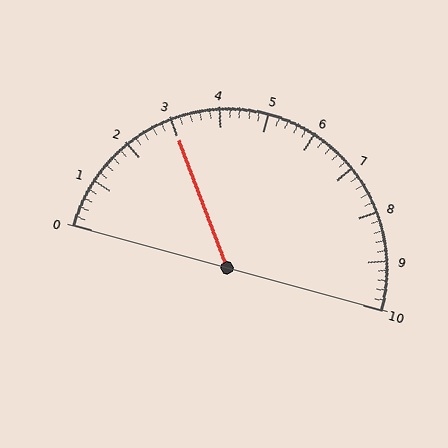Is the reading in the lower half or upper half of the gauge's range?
The reading is in the lower half of the range (0 to 10).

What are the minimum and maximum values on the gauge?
The gauge ranges from 0 to 10.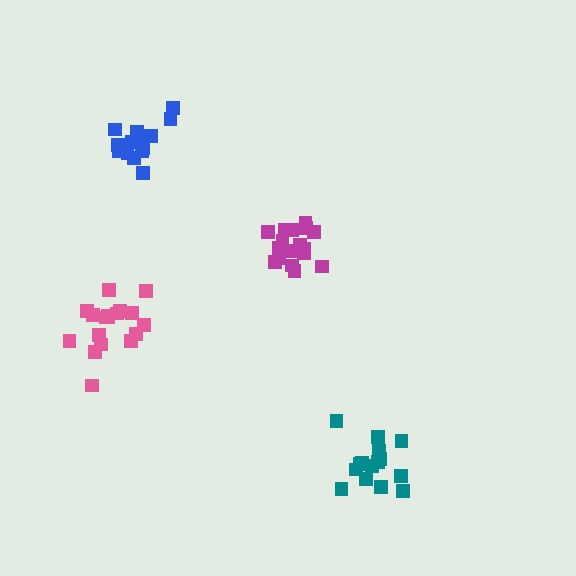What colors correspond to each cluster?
The clusters are colored: magenta, pink, blue, teal.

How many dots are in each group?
Group 1: 19 dots, Group 2: 18 dots, Group 3: 14 dots, Group 4: 15 dots (66 total).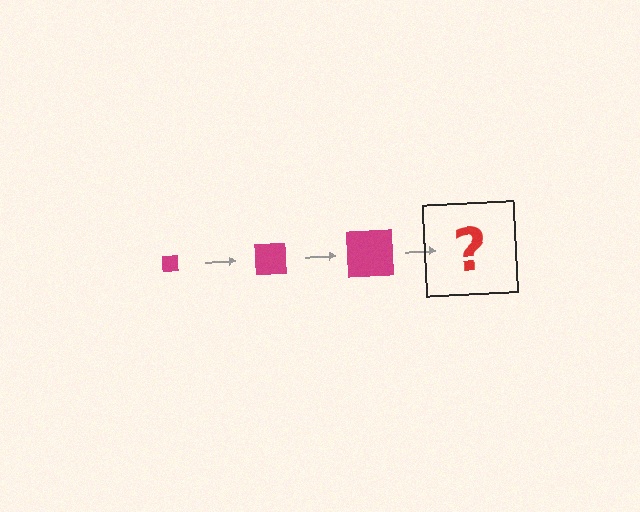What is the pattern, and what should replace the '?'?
The pattern is that the square gets progressively larger each step. The '?' should be a magenta square, larger than the previous one.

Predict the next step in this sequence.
The next step is a magenta square, larger than the previous one.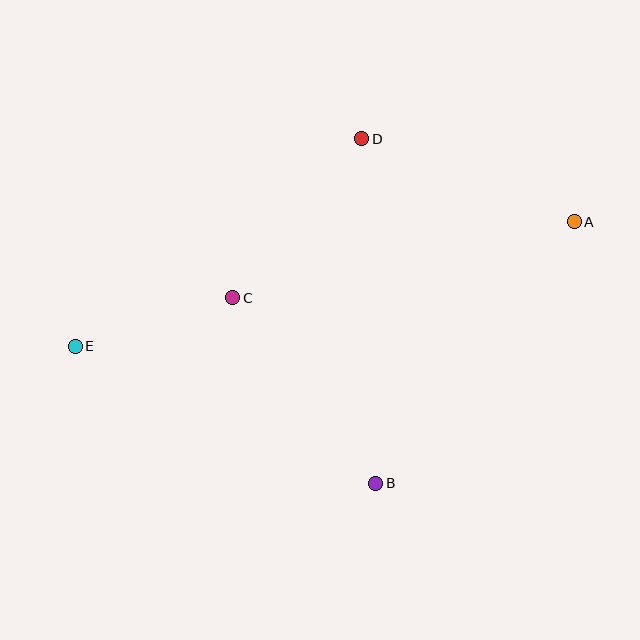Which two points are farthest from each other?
Points A and E are farthest from each other.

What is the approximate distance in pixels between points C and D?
The distance between C and D is approximately 205 pixels.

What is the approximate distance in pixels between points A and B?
The distance between A and B is approximately 328 pixels.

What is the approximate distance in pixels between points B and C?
The distance between B and C is approximately 234 pixels.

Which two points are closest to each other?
Points C and E are closest to each other.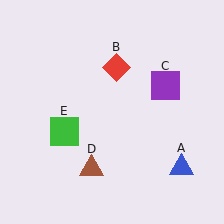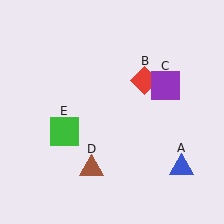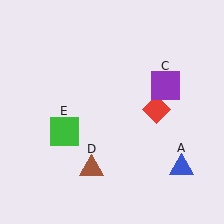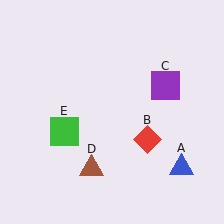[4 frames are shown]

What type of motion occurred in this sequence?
The red diamond (object B) rotated clockwise around the center of the scene.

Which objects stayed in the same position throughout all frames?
Blue triangle (object A) and purple square (object C) and brown triangle (object D) and green square (object E) remained stationary.